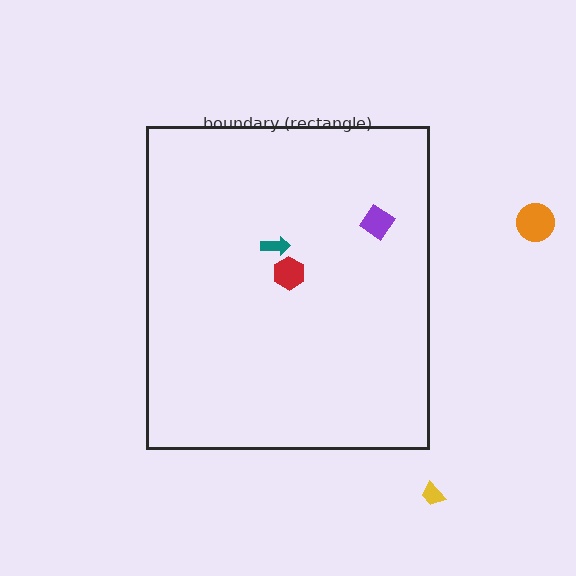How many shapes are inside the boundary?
3 inside, 2 outside.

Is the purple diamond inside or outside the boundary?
Inside.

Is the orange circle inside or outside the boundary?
Outside.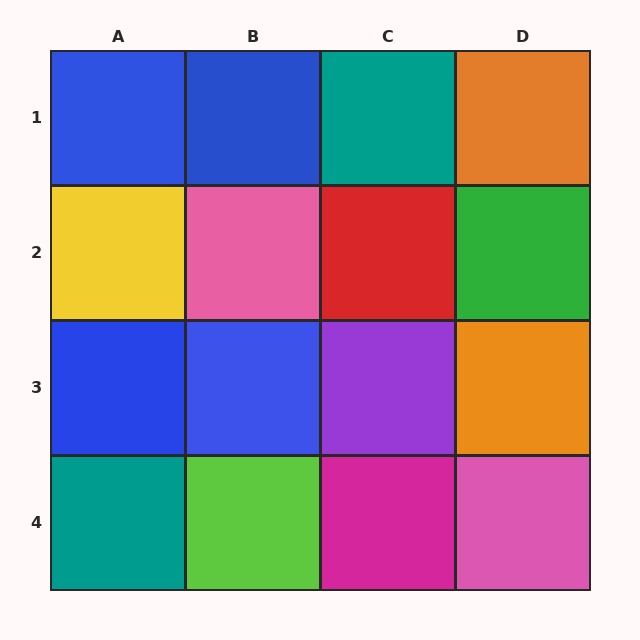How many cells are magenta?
1 cell is magenta.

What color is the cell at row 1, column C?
Teal.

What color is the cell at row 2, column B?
Pink.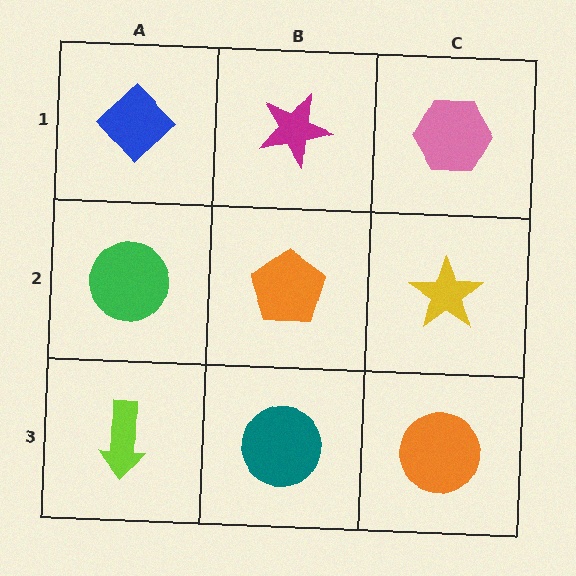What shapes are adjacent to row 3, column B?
An orange pentagon (row 2, column B), a lime arrow (row 3, column A), an orange circle (row 3, column C).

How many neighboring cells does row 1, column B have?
3.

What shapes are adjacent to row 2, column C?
A pink hexagon (row 1, column C), an orange circle (row 3, column C), an orange pentagon (row 2, column B).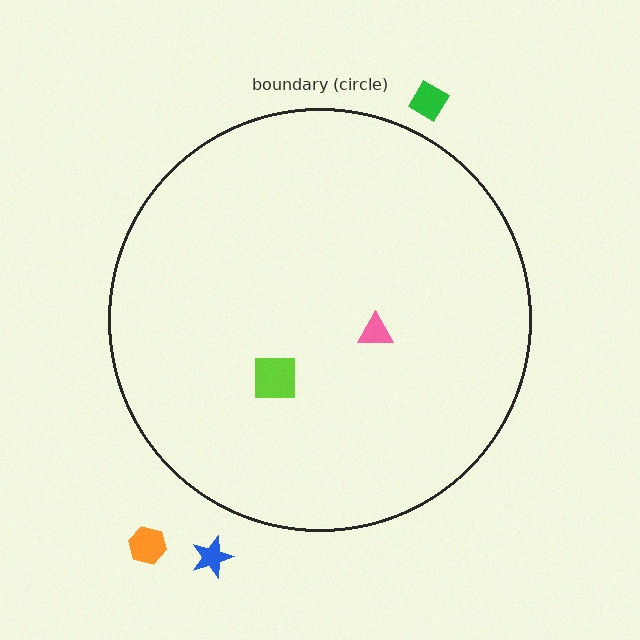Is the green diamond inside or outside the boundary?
Outside.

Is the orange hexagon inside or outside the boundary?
Outside.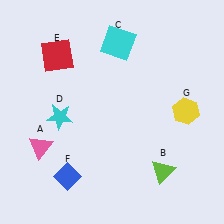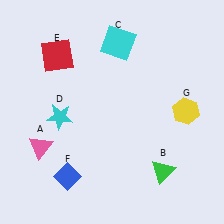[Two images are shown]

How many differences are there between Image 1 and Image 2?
There is 1 difference between the two images.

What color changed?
The triangle (B) changed from lime in Image 1 to green in Image 2.